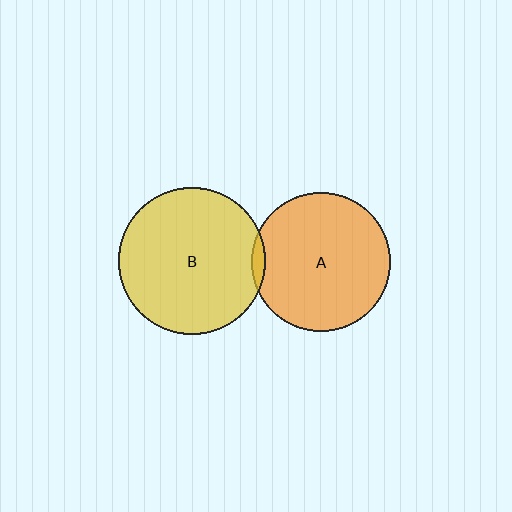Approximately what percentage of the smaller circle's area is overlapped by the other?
Approximately 5%.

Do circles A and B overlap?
Yes.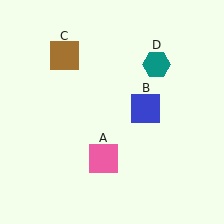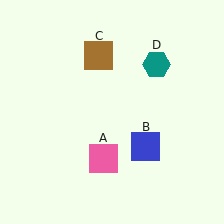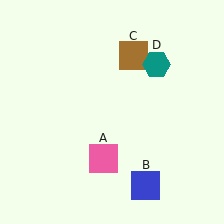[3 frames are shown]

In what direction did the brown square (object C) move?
The brown square (object C) moved right.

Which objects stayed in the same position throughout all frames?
Pink square (object A) and teal hexagon (object D) remained stationary.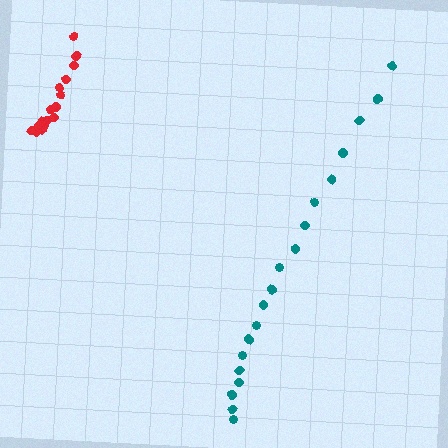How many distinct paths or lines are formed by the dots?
There are 2 distinct paths.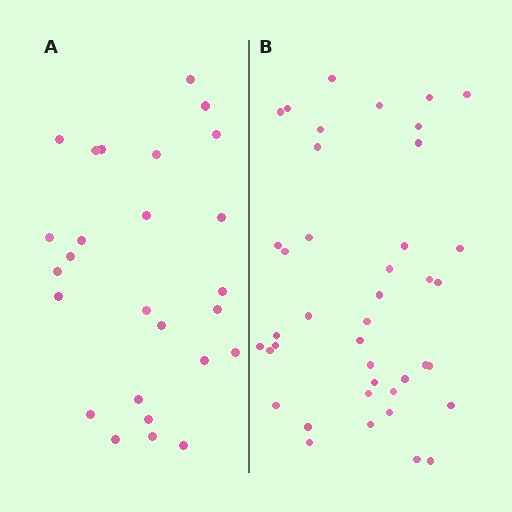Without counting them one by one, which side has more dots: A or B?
Region B (the right region) has more dots.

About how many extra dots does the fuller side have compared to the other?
Region B has approximately 15 more dots than region A.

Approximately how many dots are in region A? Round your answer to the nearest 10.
About 30 dots. (The exact count is 26, which rounds to 30.)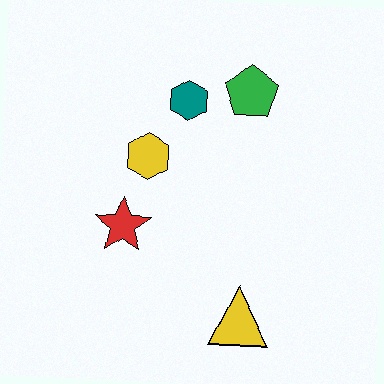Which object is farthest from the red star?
The green pentagon is farthest from the red star.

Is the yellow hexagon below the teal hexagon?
Yes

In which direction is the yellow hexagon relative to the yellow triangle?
The yellow hexagon is above the yellow triangle.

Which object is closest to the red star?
The yellow hexagon is closest to the red star.